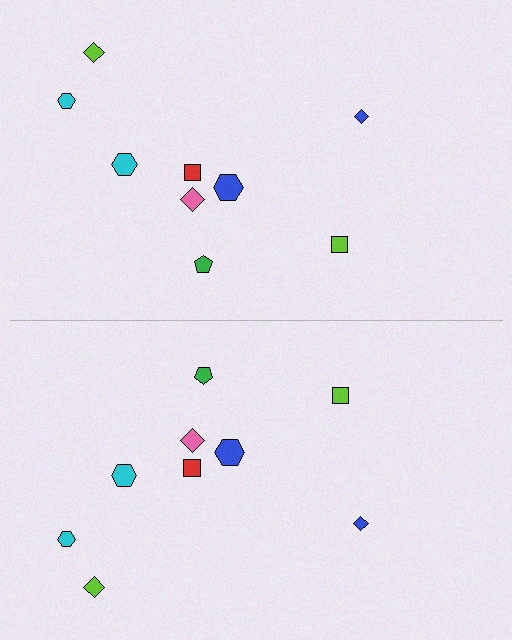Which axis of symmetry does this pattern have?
The pattern has a horizontal axis of symmetry running through the center of the image.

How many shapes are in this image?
There are 18 shapes in this image.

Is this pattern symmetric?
Yes, this pattern has bilateral (reflection) symmetry.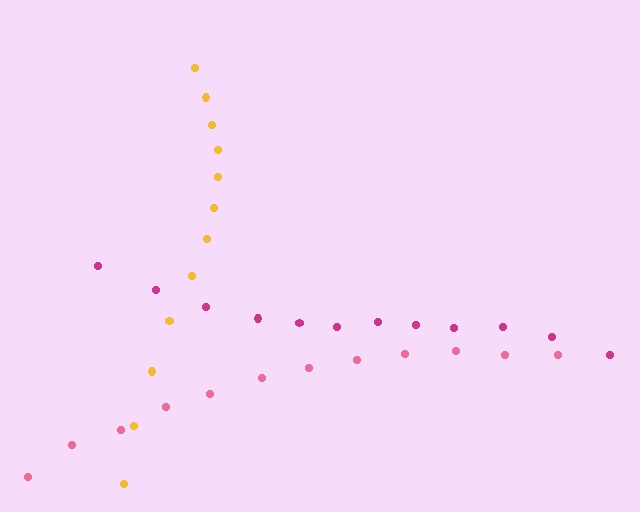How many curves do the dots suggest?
There are 3 distinct paths.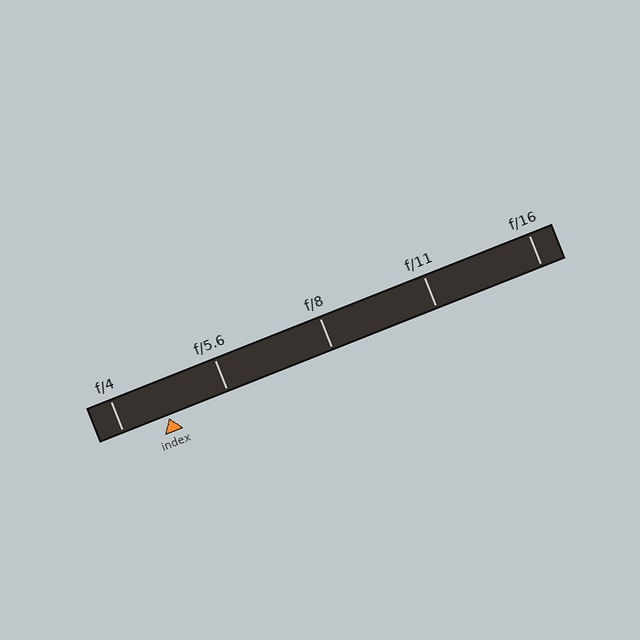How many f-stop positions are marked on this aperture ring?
There are 5 f-stop positions marked.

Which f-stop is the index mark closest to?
The index mark is closest to f/4.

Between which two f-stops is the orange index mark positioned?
The index mark is between f/4 and f/5.6.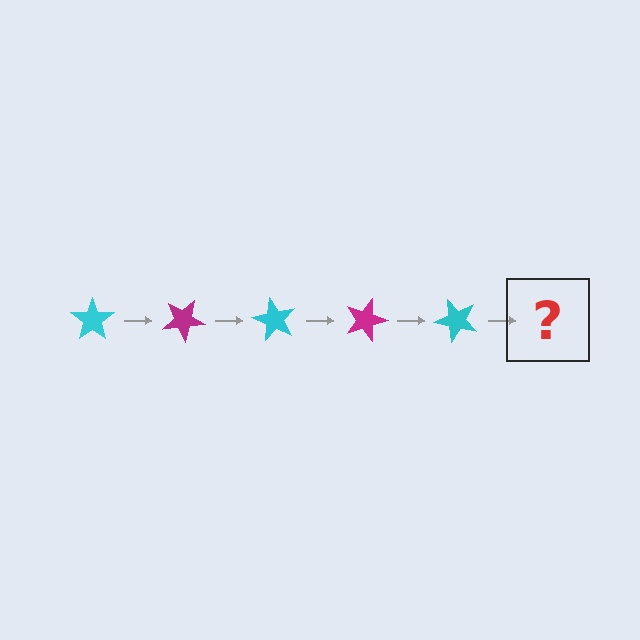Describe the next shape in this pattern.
It should be a magenta star, rotated 150 degrees from the start.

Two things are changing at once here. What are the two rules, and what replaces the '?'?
The two rules are that it rotates 30 degrees each step and the color cycles through cyan and magenta. The '?' should be a magenta star, rotated 150 degrees from the start.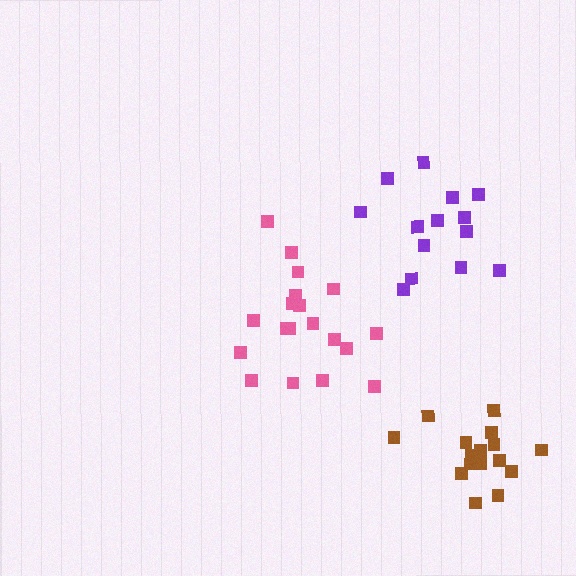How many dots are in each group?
Group 1: 19 dots, Group 2: 14 dots, Group 3: 16 dots (49 total).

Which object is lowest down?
The brown cluster is bottommost.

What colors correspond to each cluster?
The clusters are colored: pink, purple, brown.